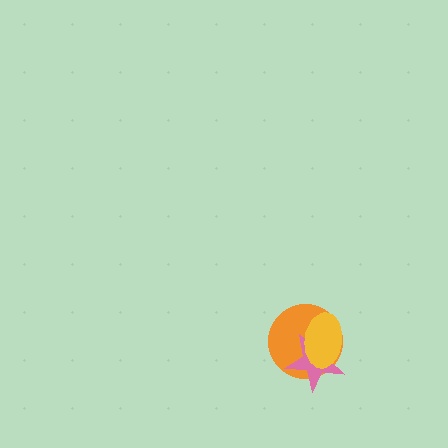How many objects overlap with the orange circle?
2 objects overlap with the orange circle.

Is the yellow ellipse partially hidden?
No, no other shape covers it.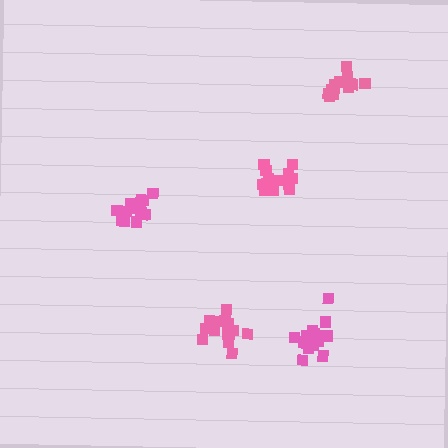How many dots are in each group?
Group 1: 15 dots, Group 2: 12 dots, Group 3: 15 dots, Group 4: 14 dots, Group 5: 15 dots (71 total).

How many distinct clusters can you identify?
There are 5 distinct clusters.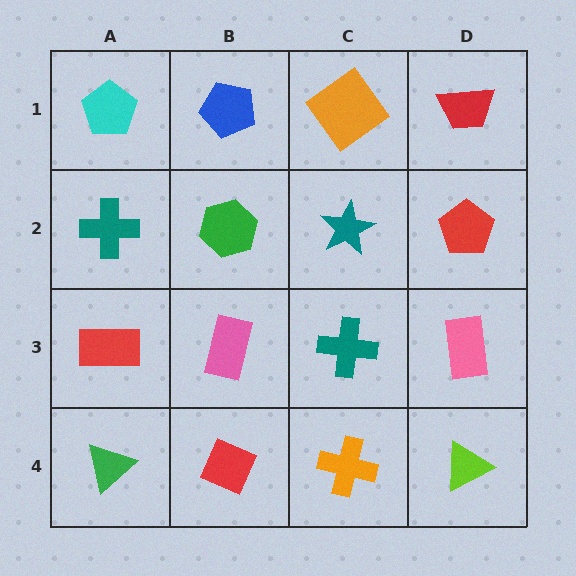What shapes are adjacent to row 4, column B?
A pink rectangle (row 3, column B), a green triangle (row 4, column A), an orange cross (row 4, column C).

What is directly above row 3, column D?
A red pentagon.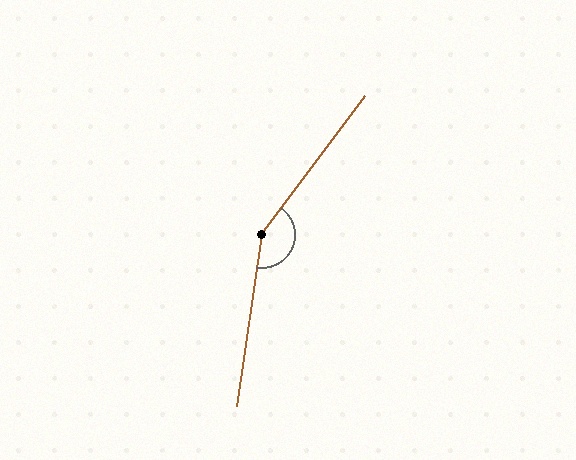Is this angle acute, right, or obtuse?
It is obtuse.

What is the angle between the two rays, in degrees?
Approximately 152 degrees.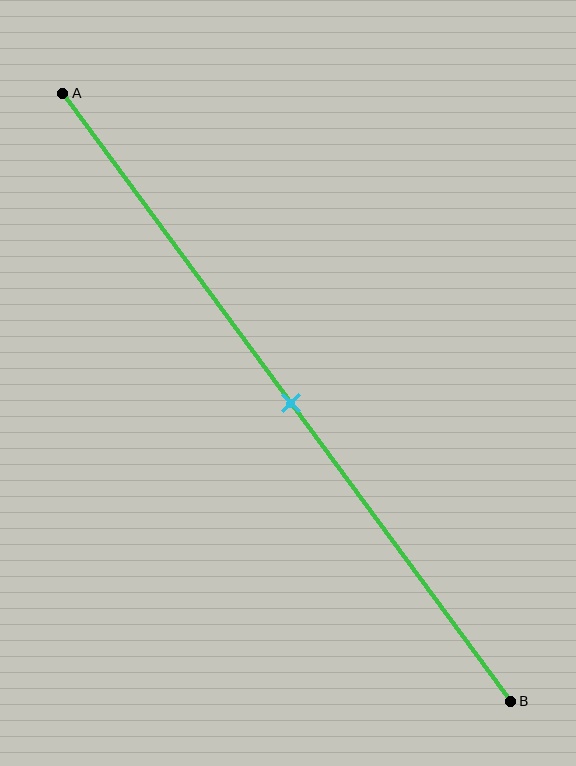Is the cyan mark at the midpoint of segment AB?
Yes, the mark is approximately at the midpoint.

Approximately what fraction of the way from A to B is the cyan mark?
The cyan mark is approximately 50% of the way from A to B.